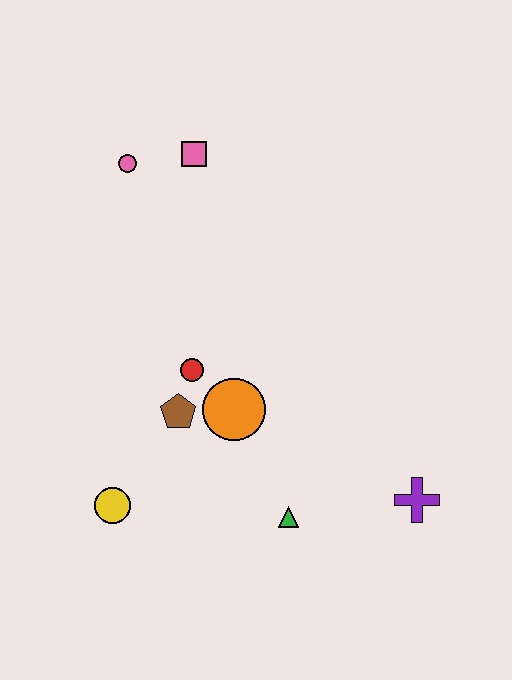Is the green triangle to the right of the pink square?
Yes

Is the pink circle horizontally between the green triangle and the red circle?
No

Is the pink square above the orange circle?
Yes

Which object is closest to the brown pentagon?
The red circle is closest to the brown pentagon.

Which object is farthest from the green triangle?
The pink circle is farthest from the green triangle.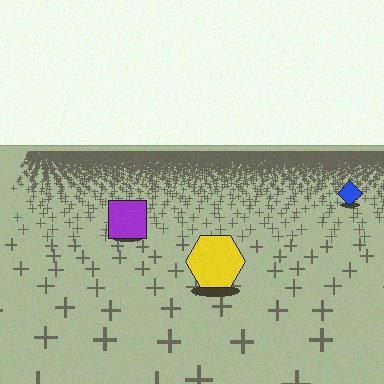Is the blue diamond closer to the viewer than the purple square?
No. The purple square is closer — you can tell from the texture gradient: the ground texture is coarser near it.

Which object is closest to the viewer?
The yellow hexagon is closest. The texture marks near it are larger and more spread out.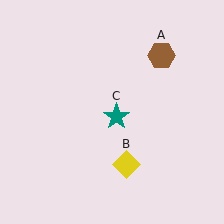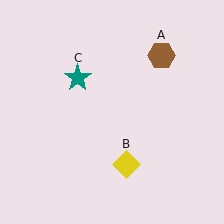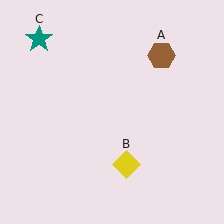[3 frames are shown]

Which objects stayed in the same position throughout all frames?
Brown hexagon (object A) and yellow diamond (object B) remained stationary.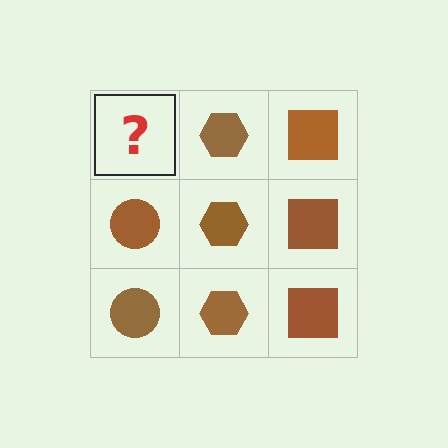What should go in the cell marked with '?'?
The missing cell should contain a brown circle.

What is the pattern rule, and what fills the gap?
The rule is that each column has a consistent shape. The gap should be filled with a brown circle.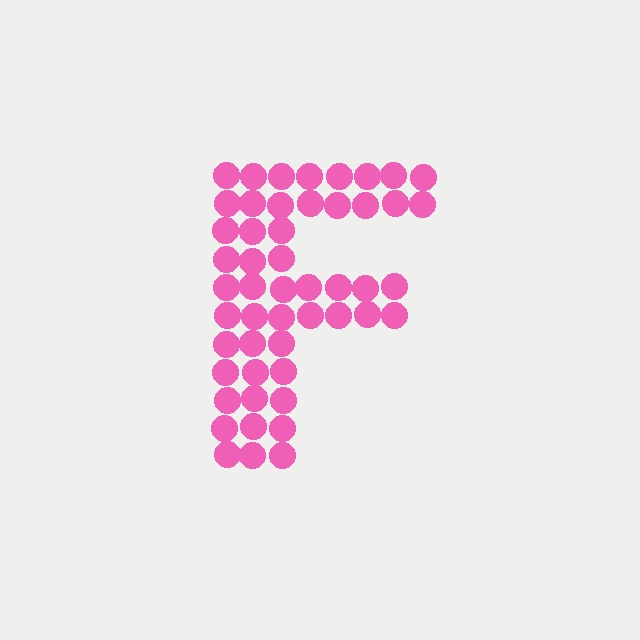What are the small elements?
The small elements are circles.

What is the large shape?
The large shape is the letter F.